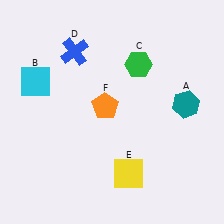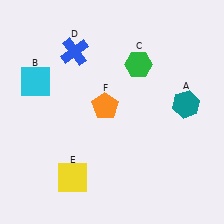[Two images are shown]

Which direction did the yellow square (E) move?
The yellow square (E) moved left.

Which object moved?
The yellow square (E) moved left.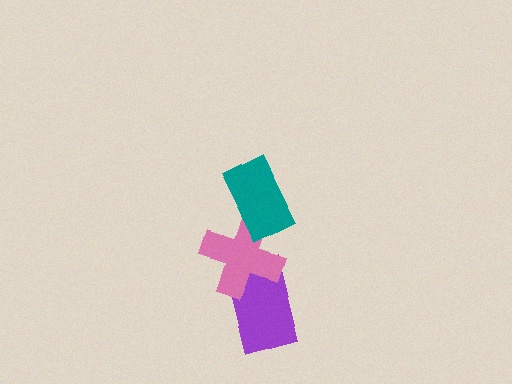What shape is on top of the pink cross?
The teal rectangle is on top of the pink cross.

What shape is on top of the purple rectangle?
The pink cross is on top of the purple rectangle.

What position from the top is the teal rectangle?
The teal rectangle is 1st from the top.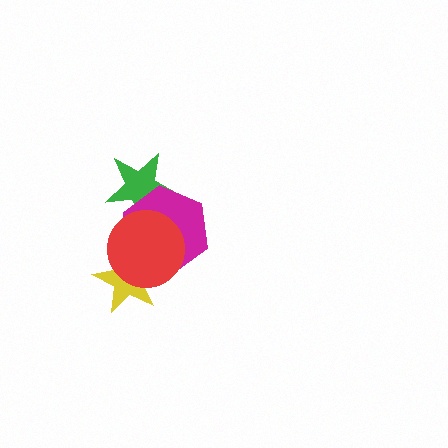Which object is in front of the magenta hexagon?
The red circle is in front of the magenta hexagon.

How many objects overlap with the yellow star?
2 objects overlap with the yellow star.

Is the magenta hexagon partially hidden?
Yes, it is partially covered by another shape.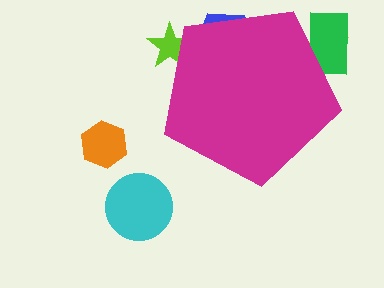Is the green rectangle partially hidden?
Yes, the green rectangle is partially hidden behind the magenta pentagon.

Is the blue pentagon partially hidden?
Yes, the blue pentagon is partially hidden behind the magenta pentagon.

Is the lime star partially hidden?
Yes, the lime star is partially hidden behind the magenta pentagon.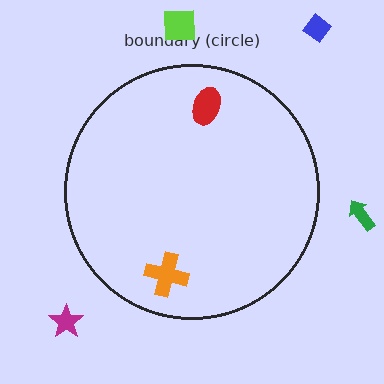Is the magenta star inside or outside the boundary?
Outside.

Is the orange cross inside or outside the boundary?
Inside.